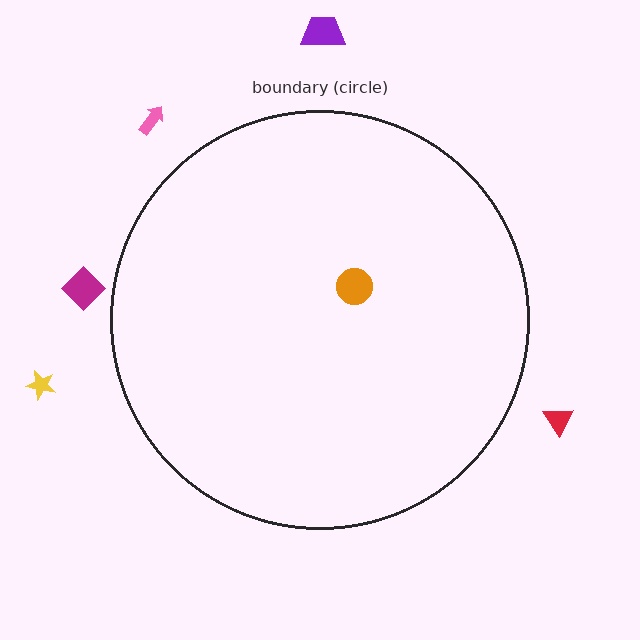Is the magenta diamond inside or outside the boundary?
Outside.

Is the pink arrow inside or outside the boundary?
Outside.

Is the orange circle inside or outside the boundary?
Inside.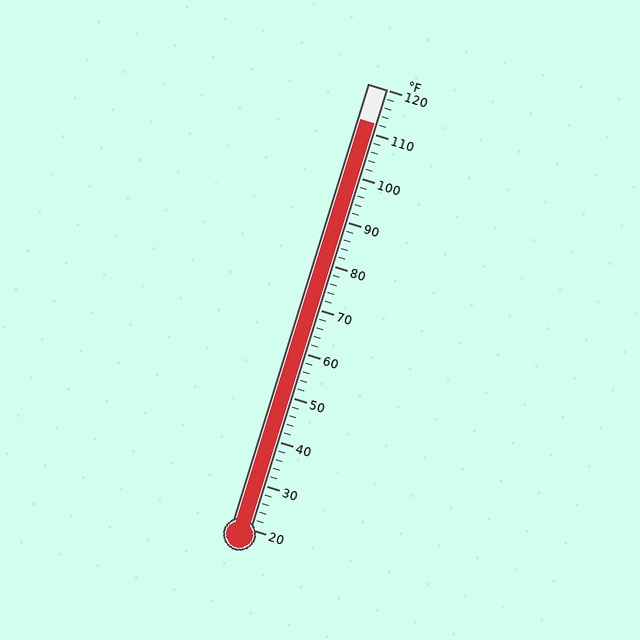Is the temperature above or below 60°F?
The temperature is above 60°F.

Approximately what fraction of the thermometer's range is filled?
The thermometer is filled to approximately 90% of its range.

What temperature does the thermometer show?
The thermometer shows approximately 112°F.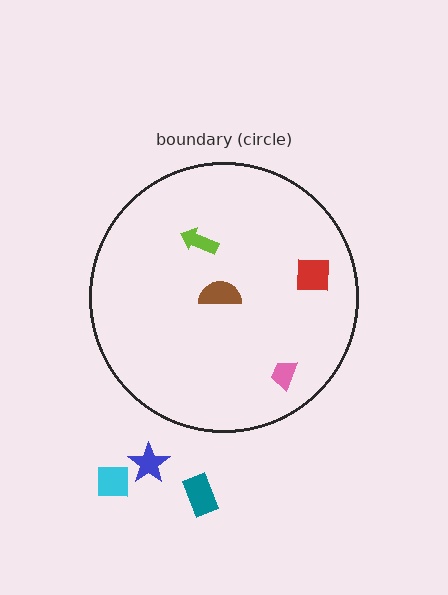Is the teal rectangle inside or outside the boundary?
Outside.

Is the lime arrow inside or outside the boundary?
Inside.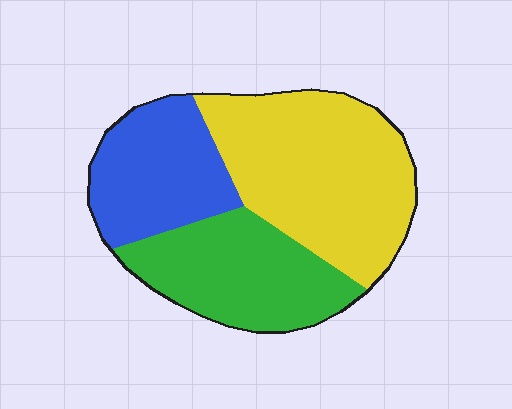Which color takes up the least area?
Blue, at roughly 25%.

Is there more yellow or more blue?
Yellow.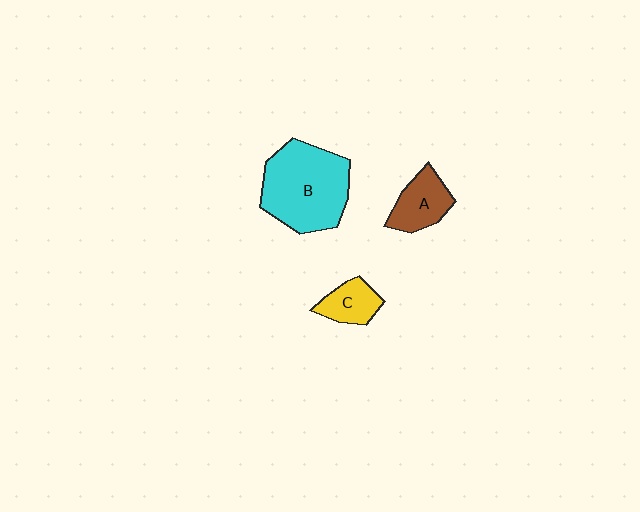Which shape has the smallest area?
Shape C (yellow).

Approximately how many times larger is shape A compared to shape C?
Approximately 1.3 times.